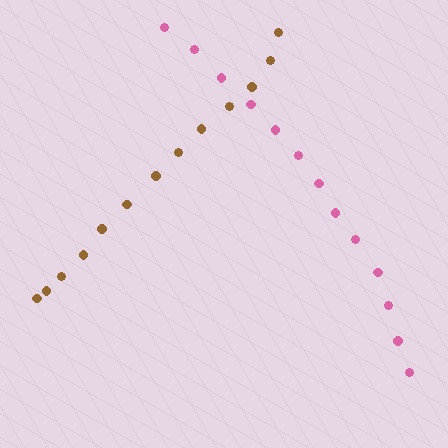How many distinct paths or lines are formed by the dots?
There are 2 distinct paths.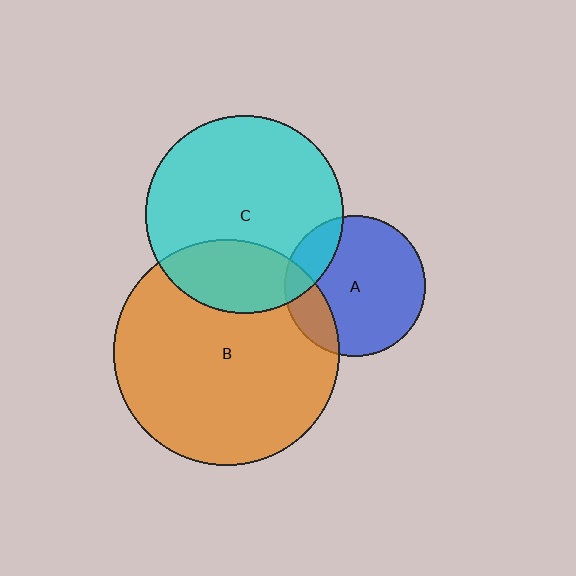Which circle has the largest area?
Circle B (orange).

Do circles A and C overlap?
Yes.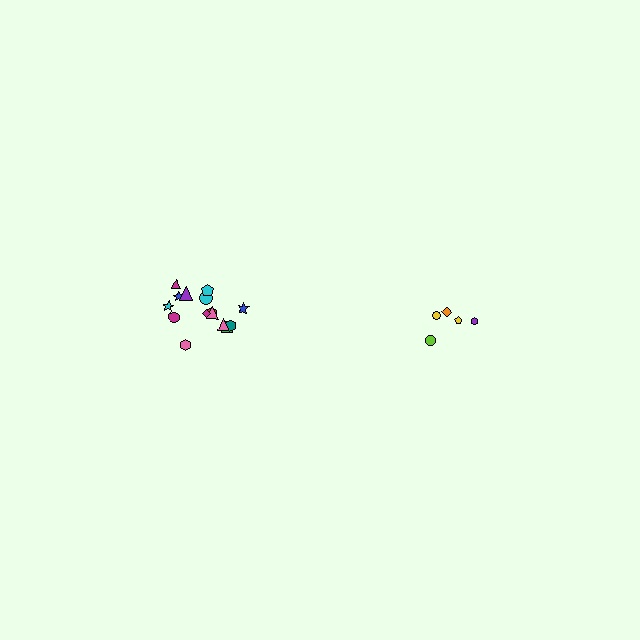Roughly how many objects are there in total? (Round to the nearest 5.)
Roughly 20 objects in total.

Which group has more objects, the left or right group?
The left group.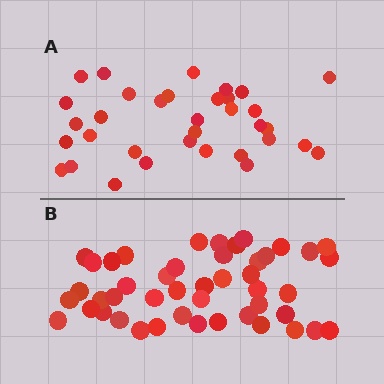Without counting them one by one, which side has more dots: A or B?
Region B (the bottom region) has more dots.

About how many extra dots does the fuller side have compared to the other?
Region B has roughly 12 or so more dots than region A.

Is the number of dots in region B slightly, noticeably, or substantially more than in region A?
Region B has noticeably more, but not dramatically so. The ratio is roughly 1.4 to 1.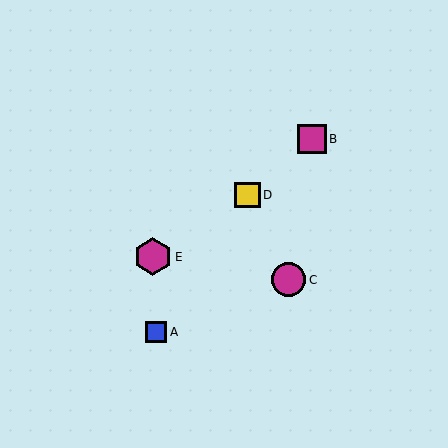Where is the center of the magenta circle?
The center of the magenta circle is at (289, 280).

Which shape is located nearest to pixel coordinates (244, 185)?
The yellow square (labeled D) at (248, 195) is nearest to that location.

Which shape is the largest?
The magenta hexagon (labeled E) is the largest.